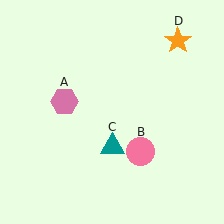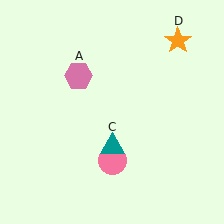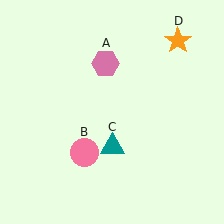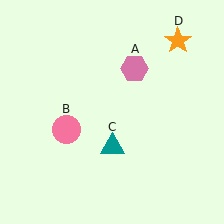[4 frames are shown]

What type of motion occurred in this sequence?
The pink hexagon (object A), pink circle (object B) rotated clockwise around the center of the scene.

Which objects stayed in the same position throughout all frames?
Teal triangle (object C) and orange star (object D) remained stationary.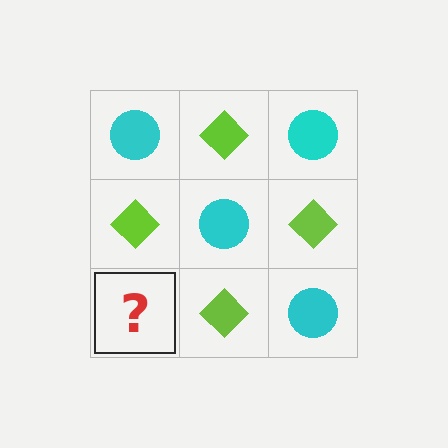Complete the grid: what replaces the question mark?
The question mark should be replaced with a cyan circle.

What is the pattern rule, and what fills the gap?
The rule is that it alternates cyan circle and lime diamond in a checkerboard pattern. The gap should be filled with a cyan circle.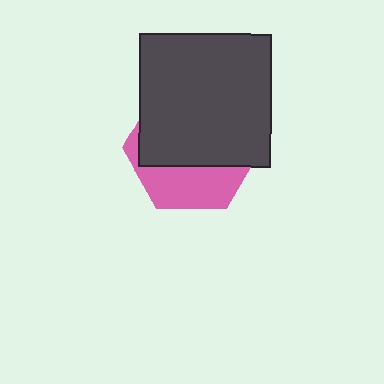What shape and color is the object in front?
The object in front is a dark gray square.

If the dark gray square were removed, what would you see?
You would see the complete pink hexagon.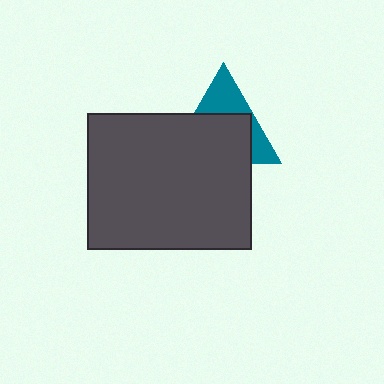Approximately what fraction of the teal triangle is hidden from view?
Roughly 61% of the teal triangle is hidden behind the dark gray rectangle.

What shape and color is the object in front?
The object in front is a dark gray rectangle.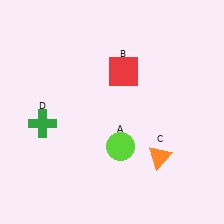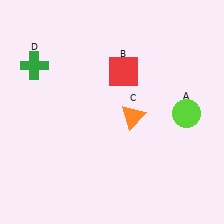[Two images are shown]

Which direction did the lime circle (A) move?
The lime circle (A) moved right.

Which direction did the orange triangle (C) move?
The orange triangle (C) moved up.